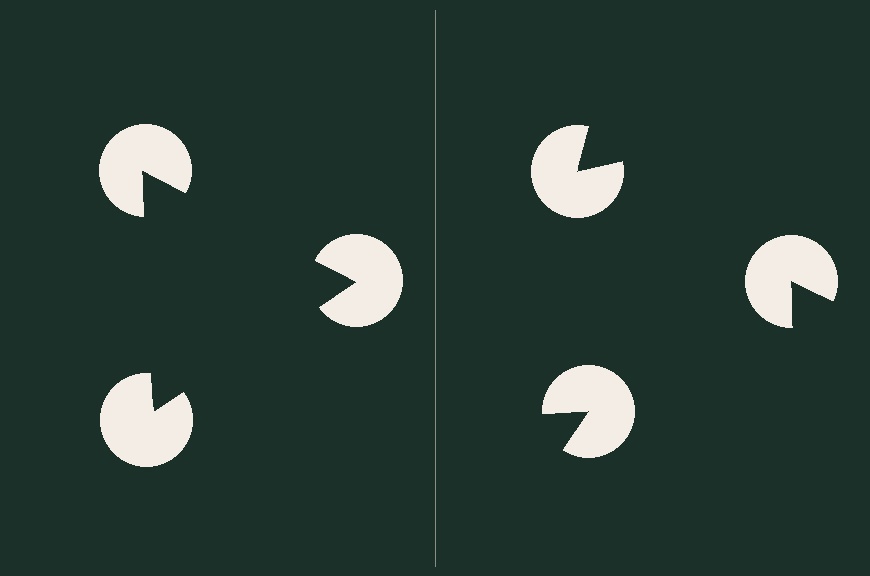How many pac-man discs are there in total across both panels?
6 — 3 on each side.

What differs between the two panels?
The pac-man discs are positioned identically on both sides; only the wedge orientations differ. On the left they align to a triangle; on the right they are misaligned.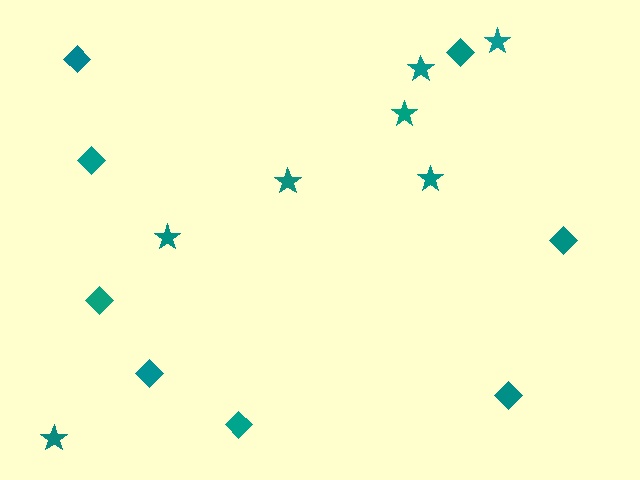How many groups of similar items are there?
There are 2 groups: one group of diamonds (8) and one group of stars (7).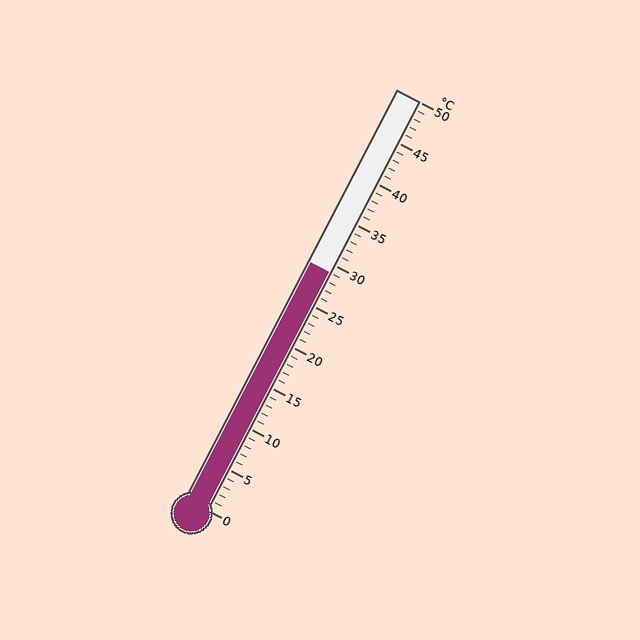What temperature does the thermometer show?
The thermometer shows approximately 29°C.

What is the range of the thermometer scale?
The thermometer scale ranges from 0°C to 50°C.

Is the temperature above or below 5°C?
The temperature is above 5°C.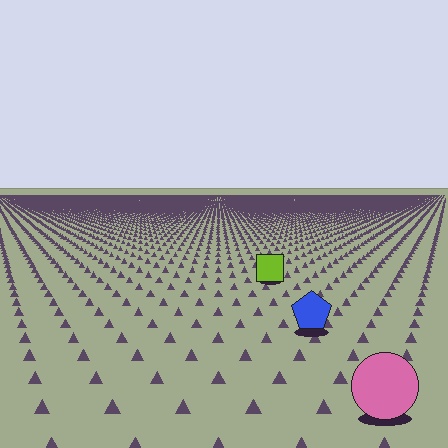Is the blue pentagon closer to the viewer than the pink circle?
No. The pink circle is closer — you can tell from the texture gradient: the ground texture is coarser near it.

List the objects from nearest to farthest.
From nearest to farthest: the pink circle, the blue pentagon, the lime square.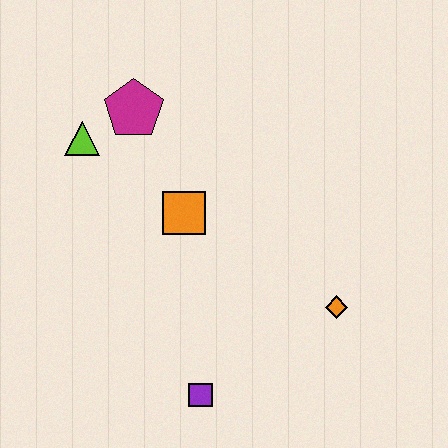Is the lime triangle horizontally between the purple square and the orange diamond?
No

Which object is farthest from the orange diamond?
The lime triangle is farthest from the orange diamond.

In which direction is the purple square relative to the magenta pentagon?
The purple square is below the magenta pentagon.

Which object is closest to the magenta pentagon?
The lime triangle is closest to the magenta pentagon.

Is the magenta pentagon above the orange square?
Yes